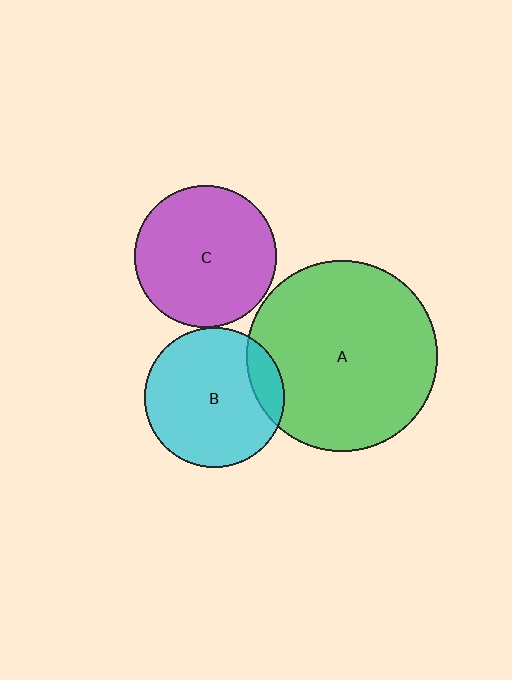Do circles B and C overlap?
Yes.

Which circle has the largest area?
Circle A (green).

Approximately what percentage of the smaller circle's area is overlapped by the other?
Approximately 5%.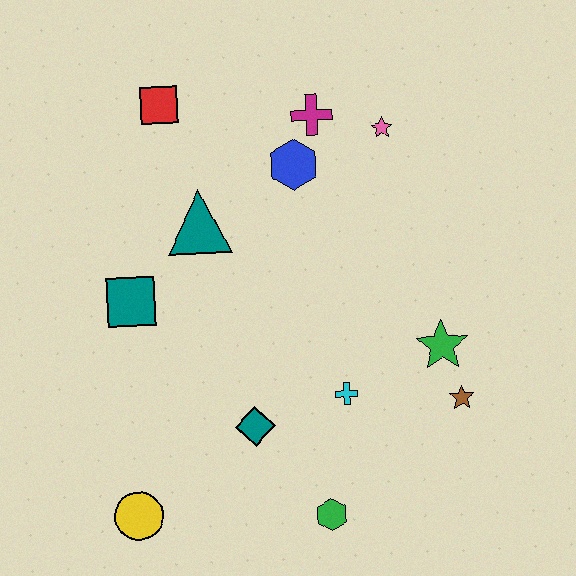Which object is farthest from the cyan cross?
The red square is farthest from the cyan cross.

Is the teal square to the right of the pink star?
No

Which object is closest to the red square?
The teal triangle is closest to the red square.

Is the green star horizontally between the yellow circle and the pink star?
No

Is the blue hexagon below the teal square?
No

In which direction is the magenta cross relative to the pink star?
The magenta cross is to the left of the pink star.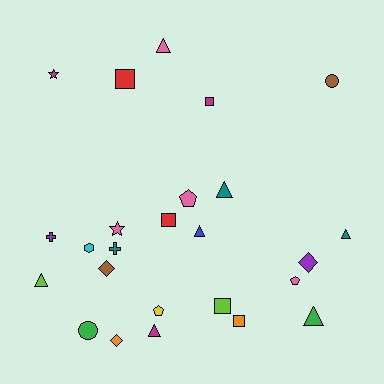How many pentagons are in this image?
There are 3 pentagons.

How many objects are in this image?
There are 25 objects.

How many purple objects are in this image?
There are 2 purple objects.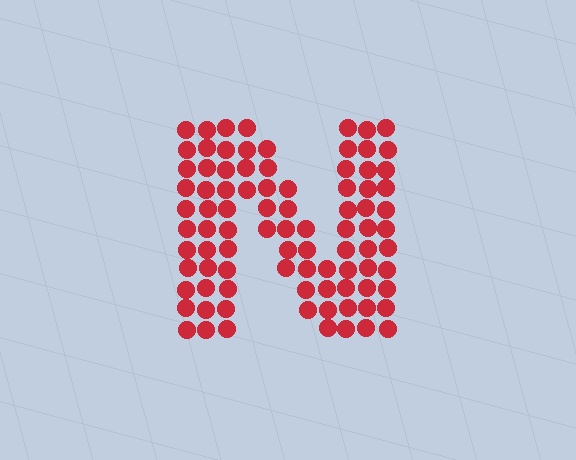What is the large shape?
The large shape is the letter N.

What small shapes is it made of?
It is made of small circles.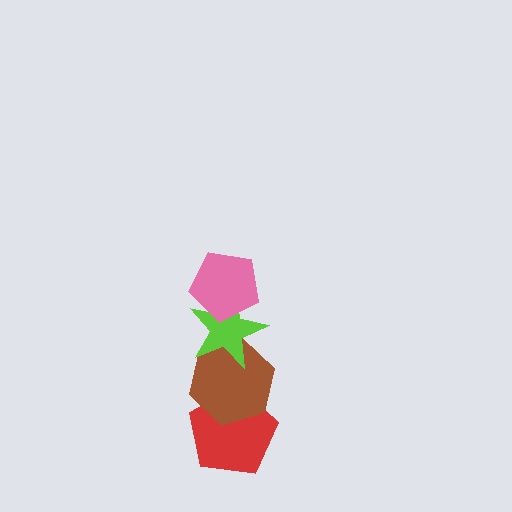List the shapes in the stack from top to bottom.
From top to bottom: the pink pentagon, the lime star, the brown hexagon, the red pentagon.